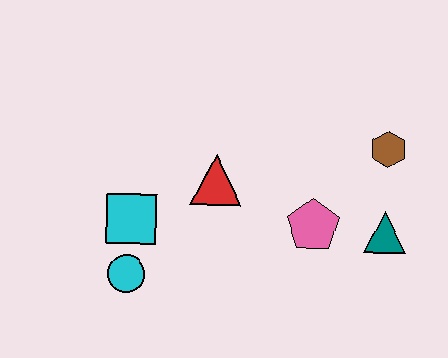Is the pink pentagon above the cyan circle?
Yes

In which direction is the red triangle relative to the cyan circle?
The red triangle is above the cyan circle.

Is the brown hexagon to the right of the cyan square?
Yes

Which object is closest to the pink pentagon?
The teal triangle is closest to the pink pentagon.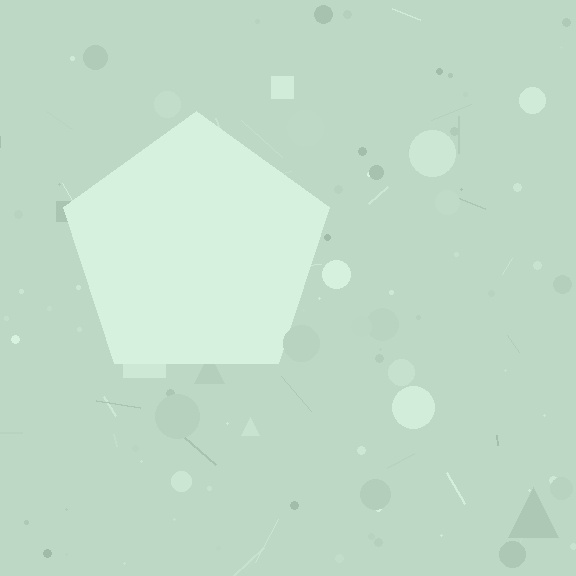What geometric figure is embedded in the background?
A pentagon is embedded in the background.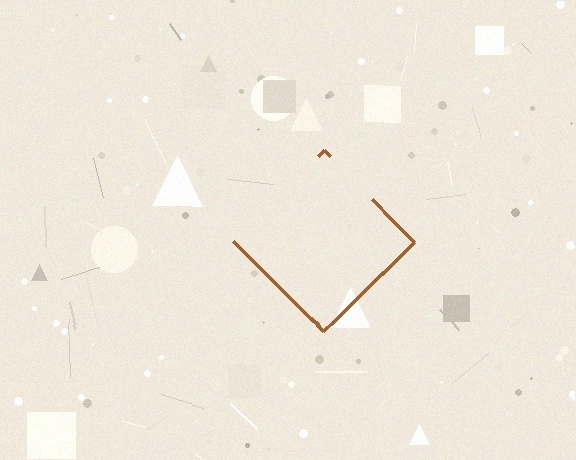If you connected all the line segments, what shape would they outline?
They would outline a diamond.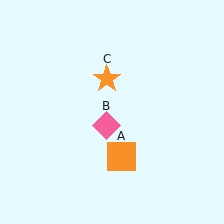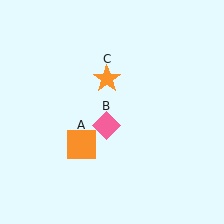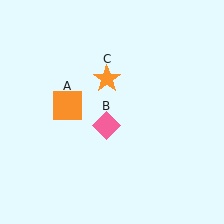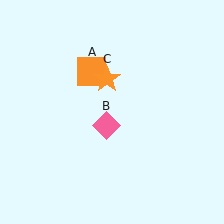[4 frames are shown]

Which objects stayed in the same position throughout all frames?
Pink diamond (object B) and orange star (object C) remained stationary.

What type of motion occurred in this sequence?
The orange square (object A) rotated clockwise around the center of the scene.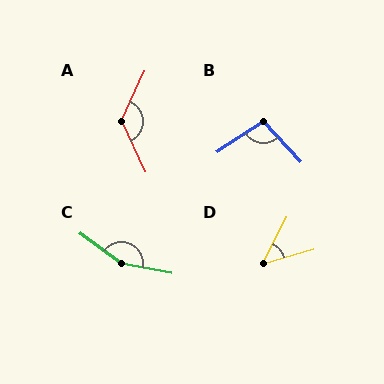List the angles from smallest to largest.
D (47°), B (99°), A (130°), C (155°).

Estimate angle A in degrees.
Approximately 130 degrees.